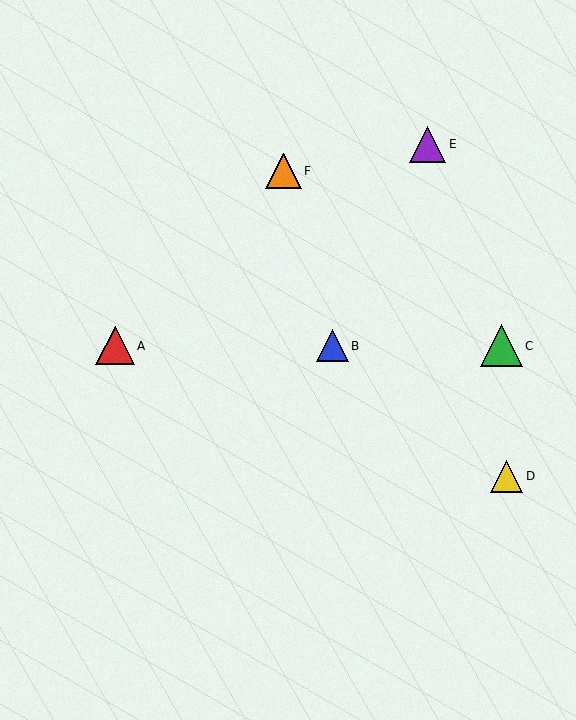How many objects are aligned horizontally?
3 objects (A, B, C) are aligned horizontally.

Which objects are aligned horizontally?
Objects A, B, C are aligned horizontally.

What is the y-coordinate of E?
Object E is at y≈144.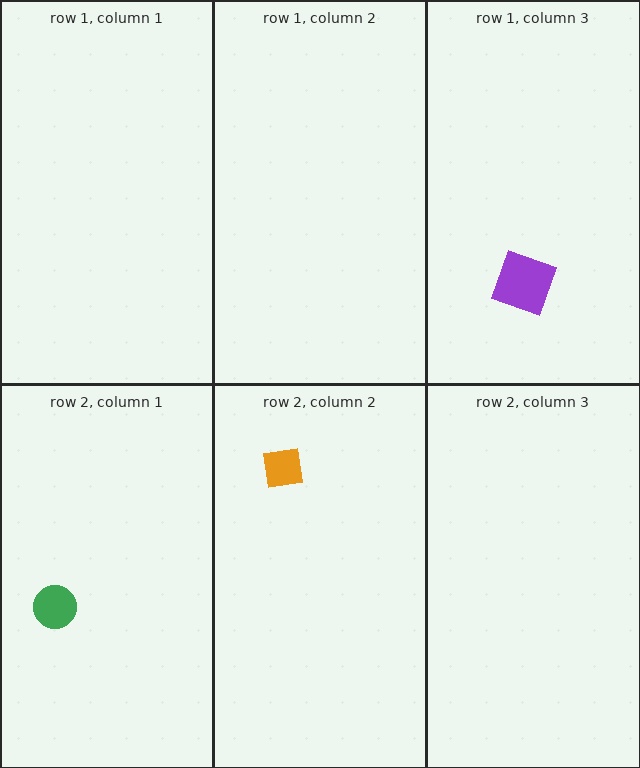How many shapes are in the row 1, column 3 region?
1.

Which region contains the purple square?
The row 1, column 3 region.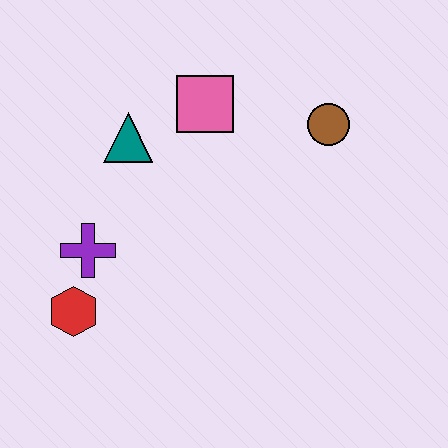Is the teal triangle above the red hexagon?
Yes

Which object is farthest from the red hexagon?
The brown circle is farthest from the red hexagon.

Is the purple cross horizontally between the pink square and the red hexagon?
Yes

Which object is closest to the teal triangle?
The pink square is closest to the teal triangle.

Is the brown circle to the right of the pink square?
Yes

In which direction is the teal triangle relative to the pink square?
The teal triangle is to the left of the pink square.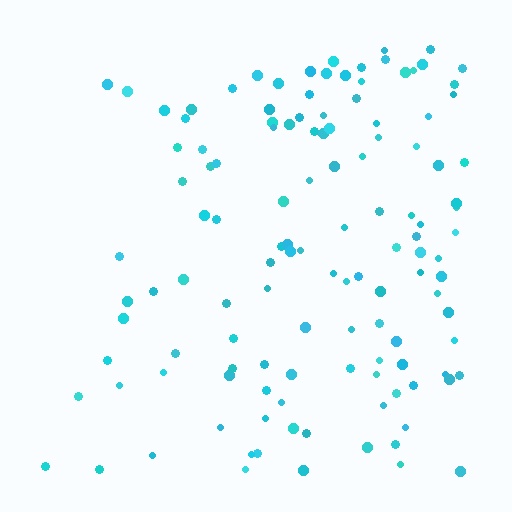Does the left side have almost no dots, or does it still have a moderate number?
Still a moderate number, just noticeably fewer than the right.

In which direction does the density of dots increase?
From left to right, with the right side densest.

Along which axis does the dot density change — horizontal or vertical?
Horizontal.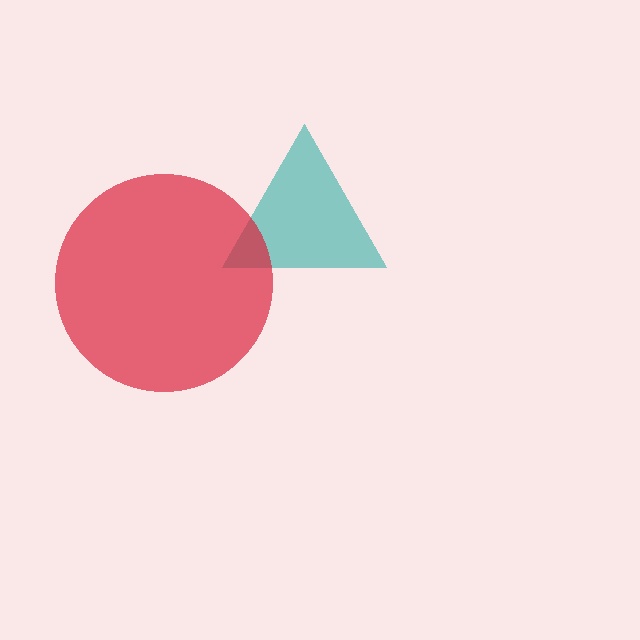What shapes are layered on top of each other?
The layered shapes are: a teal triangle, a red circle.